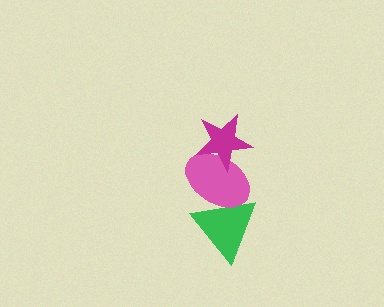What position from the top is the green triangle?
The green triangle is 3rd from the top.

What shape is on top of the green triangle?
The pink ellipse is on top of the green triangle.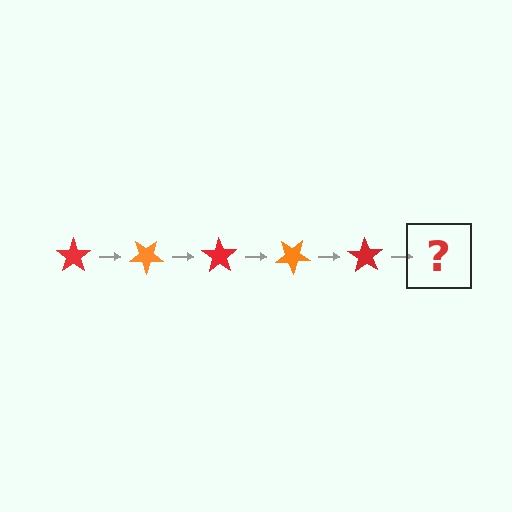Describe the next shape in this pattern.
It should be an orange star, rotated 175 degrees from the start.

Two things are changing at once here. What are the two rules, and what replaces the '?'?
The two rules are that it rotates 35 degrees each step and the color cycles through red and orange. The '?' should be an orange star, rotated 175 degrees from the start.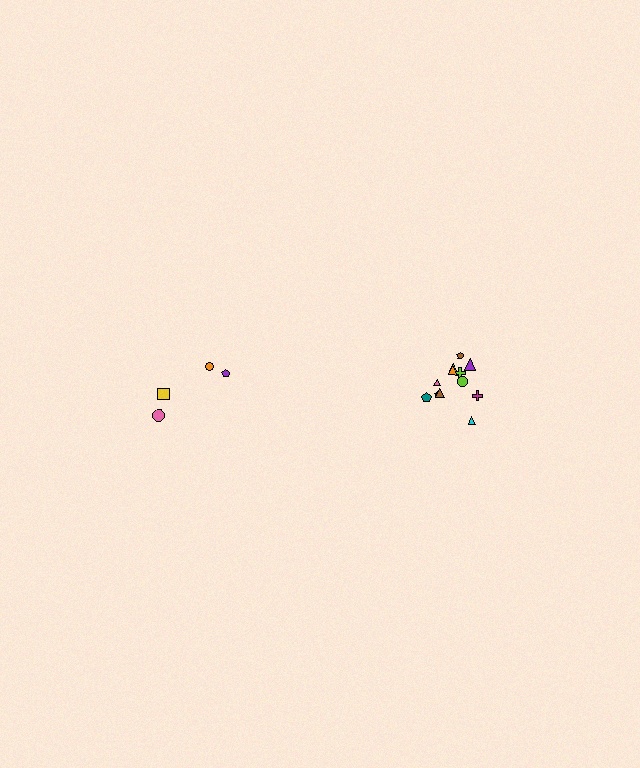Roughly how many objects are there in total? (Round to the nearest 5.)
Roughly 15 objects in total.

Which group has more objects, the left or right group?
The right group.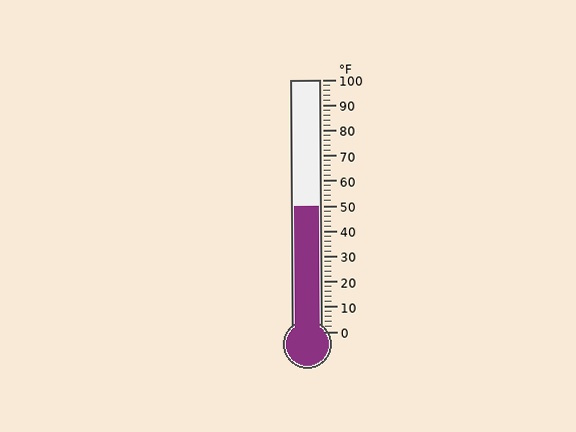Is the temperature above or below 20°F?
The temperature is above 20°F.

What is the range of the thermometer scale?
The thermometer scale ranges from 0°F to 100°F.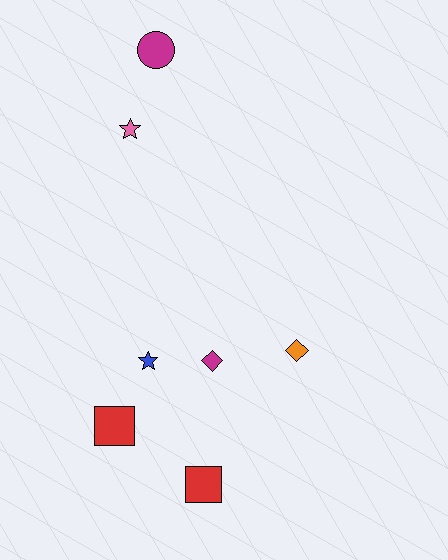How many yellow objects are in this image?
There are no yellow objects.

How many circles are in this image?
There is 1 circle.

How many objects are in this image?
There are 7 objects.